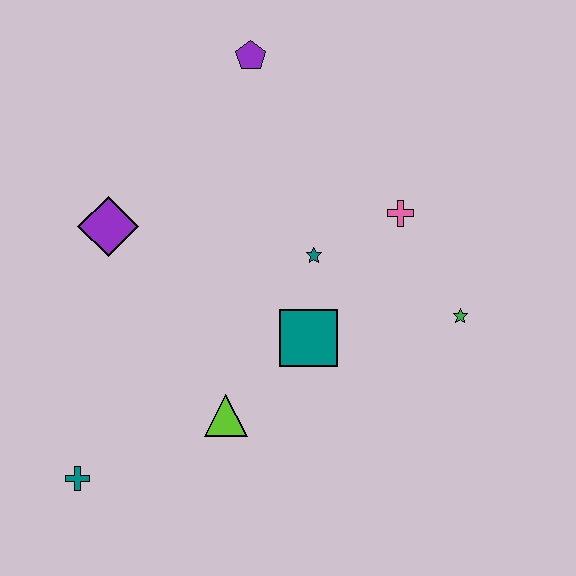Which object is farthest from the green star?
The teal cross is farthest from the green star.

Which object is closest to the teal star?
The teal square is closest to the teal star.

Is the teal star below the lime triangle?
No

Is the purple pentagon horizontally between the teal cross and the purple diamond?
No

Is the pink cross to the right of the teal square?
Yes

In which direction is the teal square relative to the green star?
The teal square is to the left of the green star.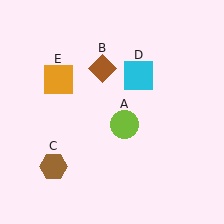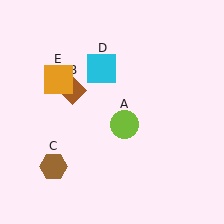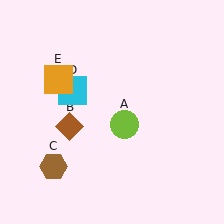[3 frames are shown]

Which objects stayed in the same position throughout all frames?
Lime circle (object A) and brown hexagon (object C) and orange square (object E) remained stationary.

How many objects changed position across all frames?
2 objects changed position: brown diamond (object B), cyan square (object D).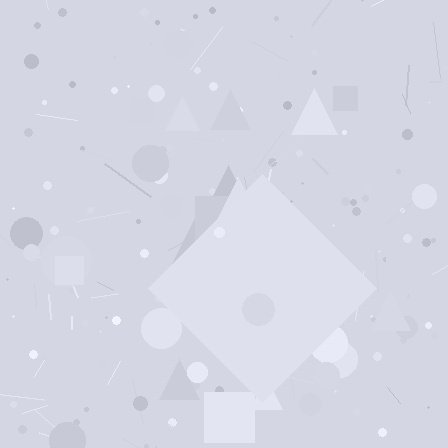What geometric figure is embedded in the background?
A diamond is embedded in the background.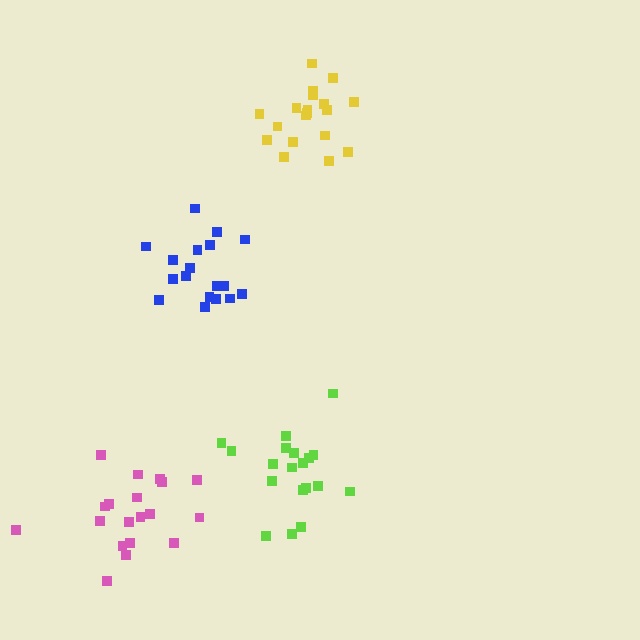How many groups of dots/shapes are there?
There are 4 groups.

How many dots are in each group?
Group 1: 19 dots, Group 2: 19 dots, Group 3: 18 dots, Group 4: 19 dots (75 total).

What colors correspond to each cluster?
The clusters are colored: yellow, pink, blue, lime.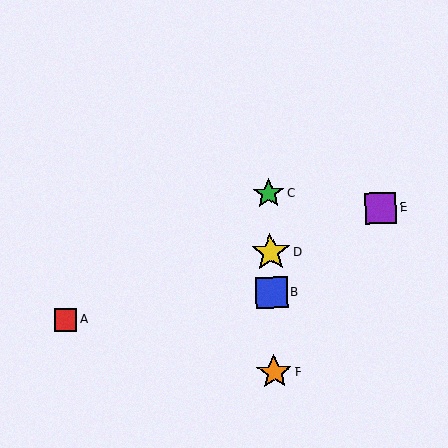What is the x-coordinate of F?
Object F is at x≈274.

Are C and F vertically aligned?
Yes, both are at x≈269.